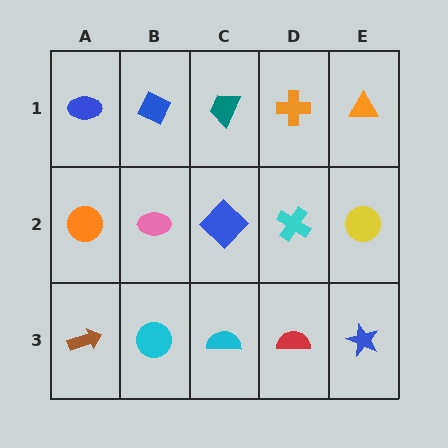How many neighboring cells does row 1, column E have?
2.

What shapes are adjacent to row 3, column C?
A blue diamond (row 2, column C), a cyan circle (row 3, column B), a red semicircle (row 3, column D).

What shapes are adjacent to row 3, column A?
An orange circle (row 2, column A), a cyan circle (row 3, column B).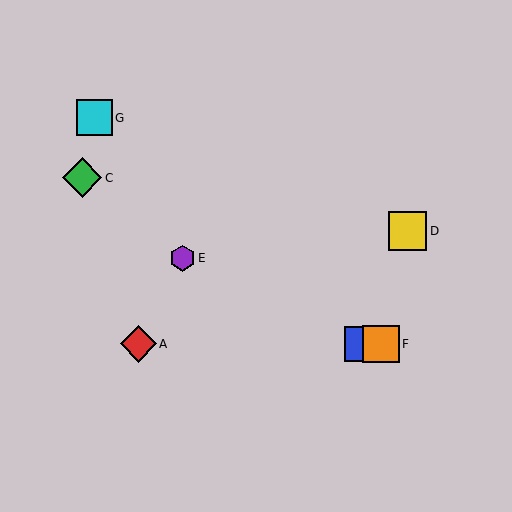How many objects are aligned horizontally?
3 objects (A, B, F) are aligned horizontally.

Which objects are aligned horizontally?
Objects A, B, F are aligned horizontally.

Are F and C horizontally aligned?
No, F is at y≈344 and C is at y≈178.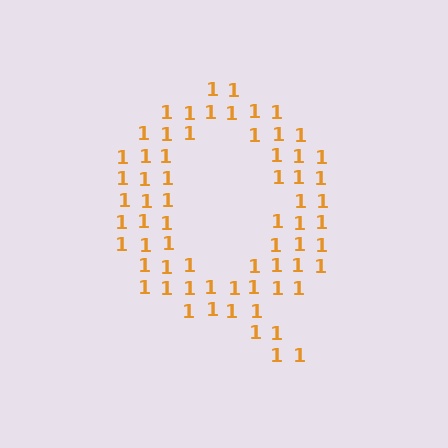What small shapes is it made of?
It is made of small digit 1's.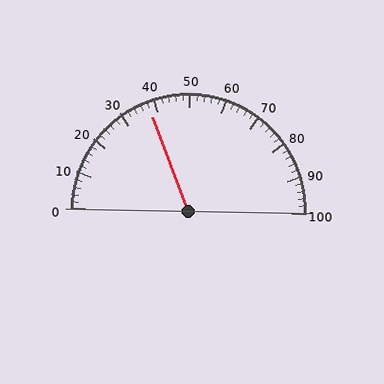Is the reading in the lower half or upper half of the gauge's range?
The reading is in the lower half of the range (0 to 100).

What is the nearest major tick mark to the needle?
The nearest major tick mark is 40.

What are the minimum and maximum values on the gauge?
The gauge ranges from 0 to 100.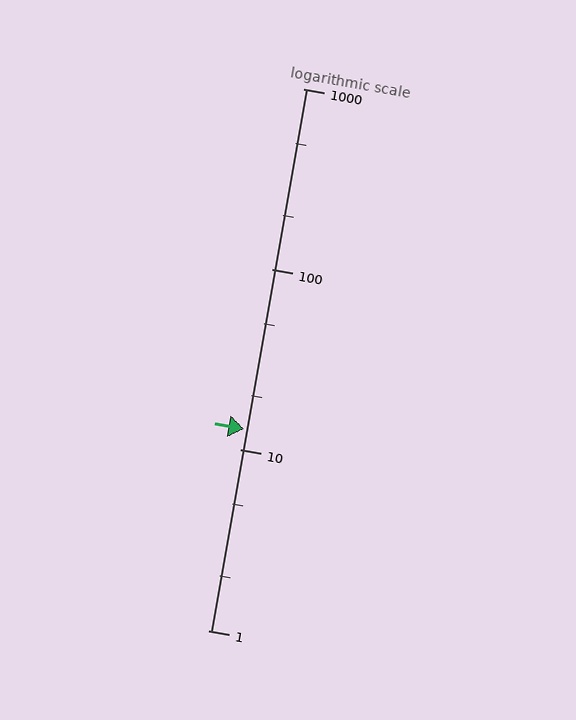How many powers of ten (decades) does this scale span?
The scale spans 3 decades, from 1 to 1000.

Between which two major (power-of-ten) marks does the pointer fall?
The pointer is between 10 and 100.